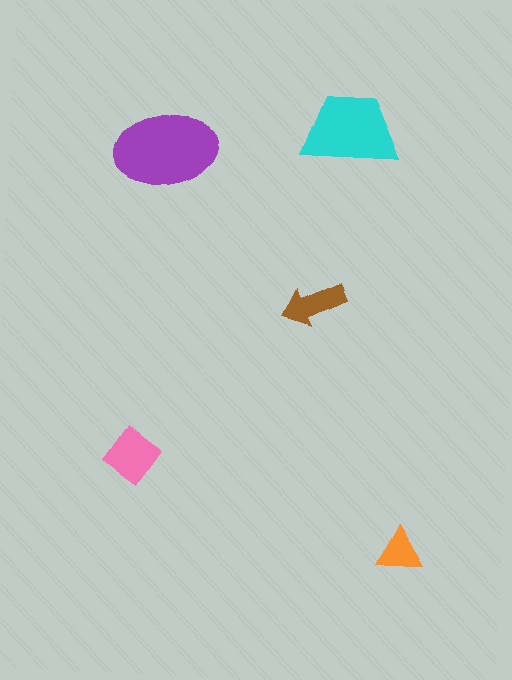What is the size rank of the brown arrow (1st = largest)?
4th.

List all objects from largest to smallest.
The purple ellipse, the cyan trapezoid, the pink diamond, the brown arrow, the orange triangle.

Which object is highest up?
The cyan trapezoid is topmost.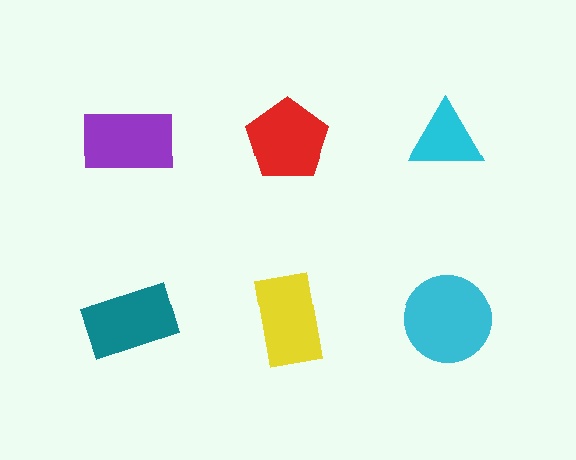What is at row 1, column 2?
A red pentagon.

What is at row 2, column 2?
A yellow rectangle.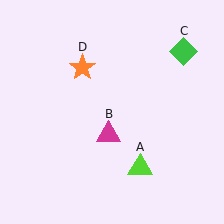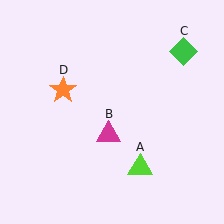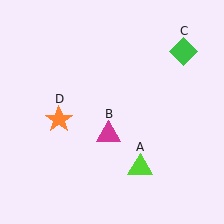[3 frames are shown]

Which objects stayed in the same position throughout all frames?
Lime triangle (object A) and magenta triangle (object B) and green diamond (object C) remained stationary.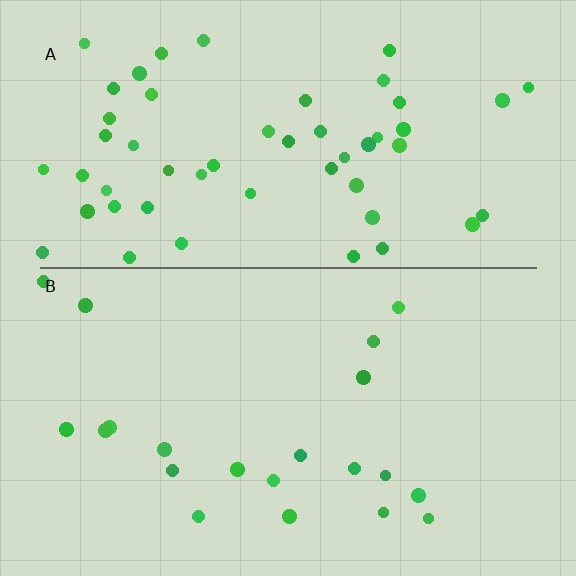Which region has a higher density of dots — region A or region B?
A (the top).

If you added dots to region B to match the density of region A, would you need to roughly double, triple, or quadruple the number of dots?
Approximately triple.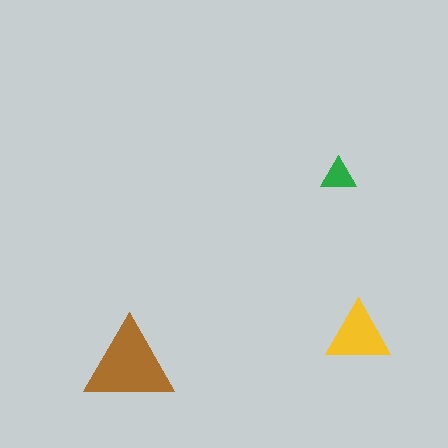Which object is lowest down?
The brown triangle is bottommost.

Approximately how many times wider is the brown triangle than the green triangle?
About 2.5 times wider.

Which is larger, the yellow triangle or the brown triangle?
The brown one.